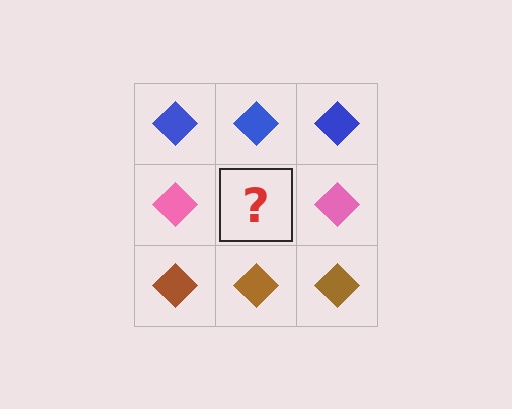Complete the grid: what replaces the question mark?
The question mark should be replaced with a pink diamond.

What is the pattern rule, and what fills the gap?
The rule is that each row has a consistent color. The gap should be filled with a pink diamond.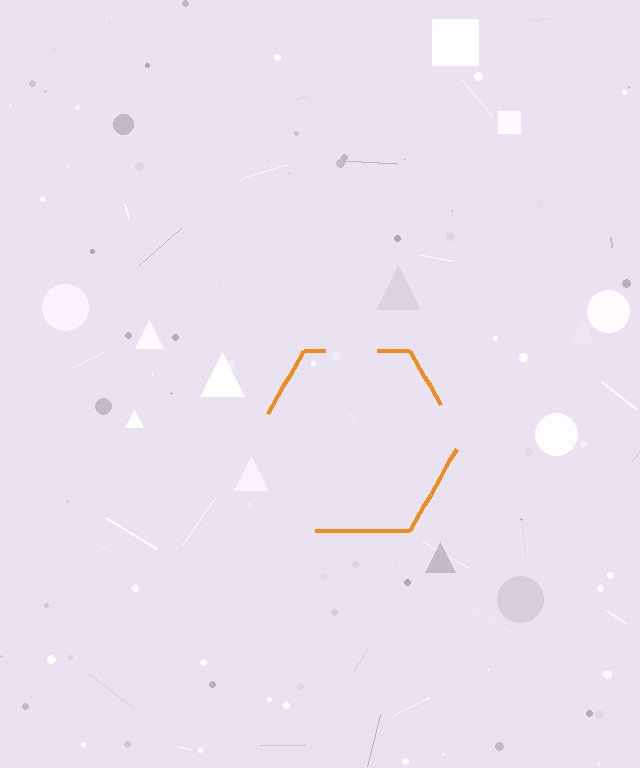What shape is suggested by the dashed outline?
The dashed outline suggests a hexagon.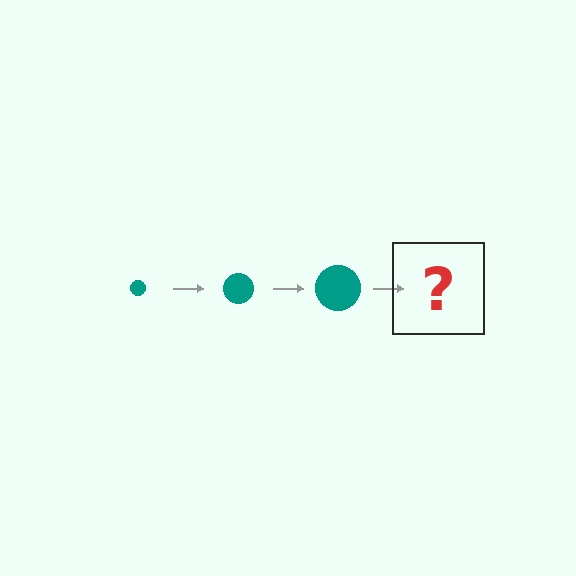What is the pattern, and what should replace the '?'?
The pattern is that the circle gets progressively larger each step. The '?' should be a teal circle, larger than the previous one.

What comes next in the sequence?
The next element should be a teal circle, larger than the previous one.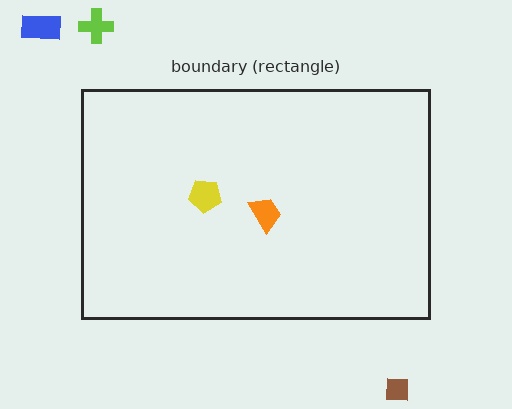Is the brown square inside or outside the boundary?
Outside.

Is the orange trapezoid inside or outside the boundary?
Inside.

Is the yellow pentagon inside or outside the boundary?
Inside.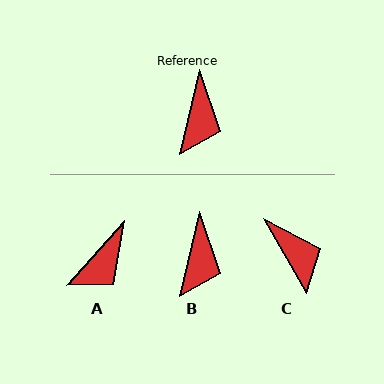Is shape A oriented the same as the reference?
No, it is off by about 28 degrees.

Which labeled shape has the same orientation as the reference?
B.